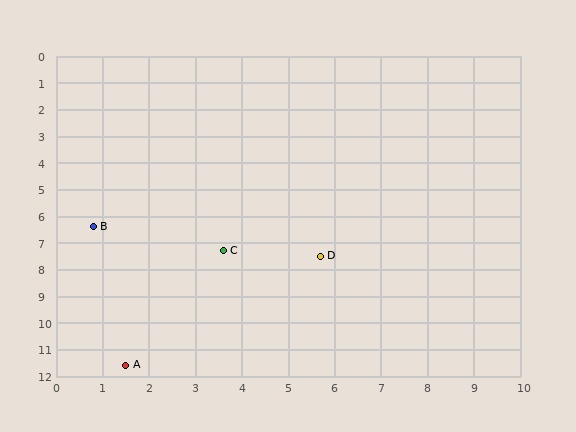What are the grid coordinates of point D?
Point D is at approximately (5.7, 7.5).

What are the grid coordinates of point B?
Point B is at approximately (0.8, 6.4).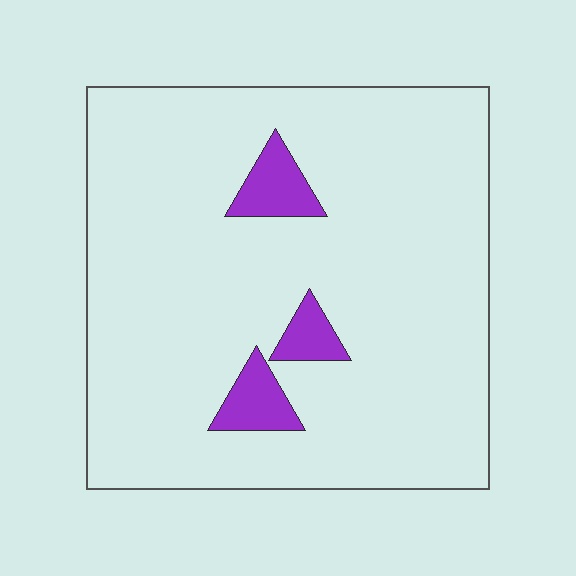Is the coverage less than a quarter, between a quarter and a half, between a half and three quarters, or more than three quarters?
Less than a quarter.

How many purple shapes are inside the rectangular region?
3.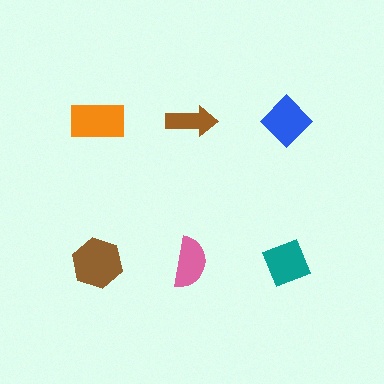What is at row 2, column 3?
A teal diamond.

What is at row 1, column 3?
A blue diamond.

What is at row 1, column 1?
An orange rectangle.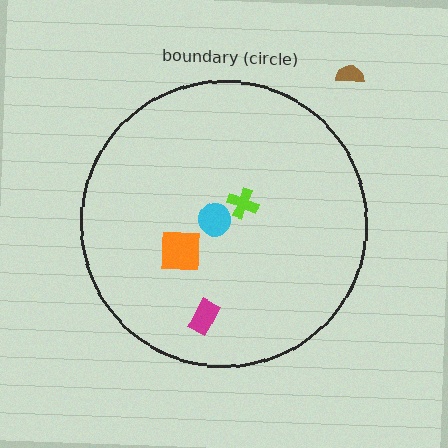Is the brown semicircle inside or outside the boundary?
Outside.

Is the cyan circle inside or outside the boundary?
Inside.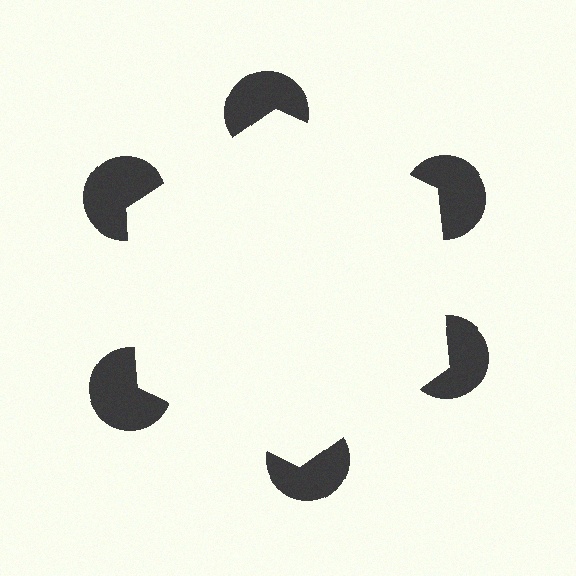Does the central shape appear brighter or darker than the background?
It typically appears slightly brighter than the background, even though no actual brightness change is drawn.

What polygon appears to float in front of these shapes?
An illusory hexagon — its edges are inferred from the aligned wedge cuts in the pac-man discs, not physically drawn.